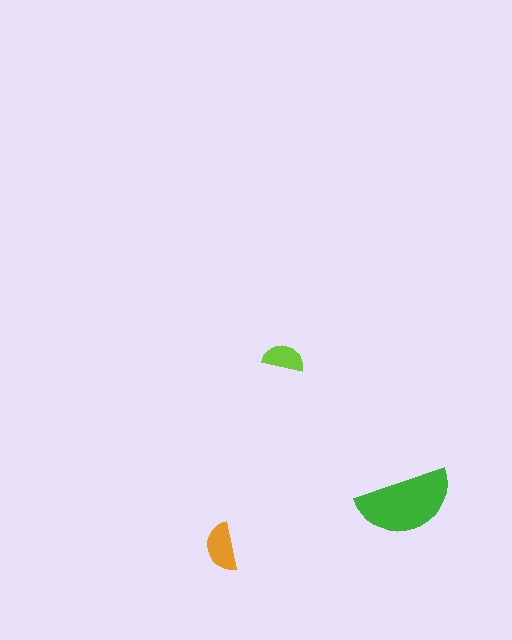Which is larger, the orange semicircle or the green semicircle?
The green one.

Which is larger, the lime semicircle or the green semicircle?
The green one.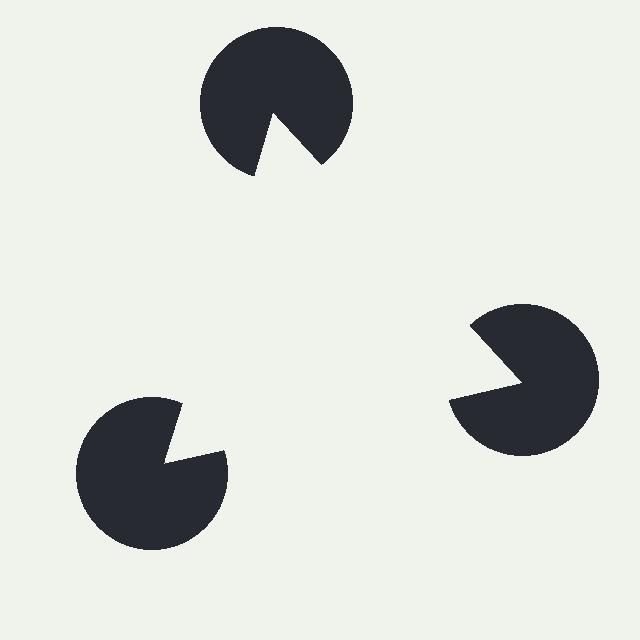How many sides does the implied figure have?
3 sides.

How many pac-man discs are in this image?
There are 3 — one at each vertex of the illusory triangle.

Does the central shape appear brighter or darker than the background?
It typically appears slightly brighter than the background, even though no actual brightness change is drawn.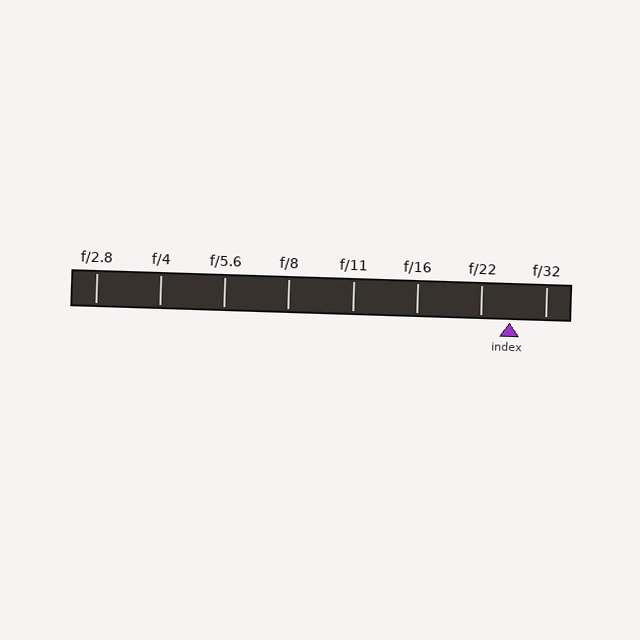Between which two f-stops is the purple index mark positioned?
The index mark is between f/22 and f/32.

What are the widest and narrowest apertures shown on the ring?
The widest aperture shown is f/2.8 and the narrowest is f/32.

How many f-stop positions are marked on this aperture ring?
There are 8 f-stop positions marked.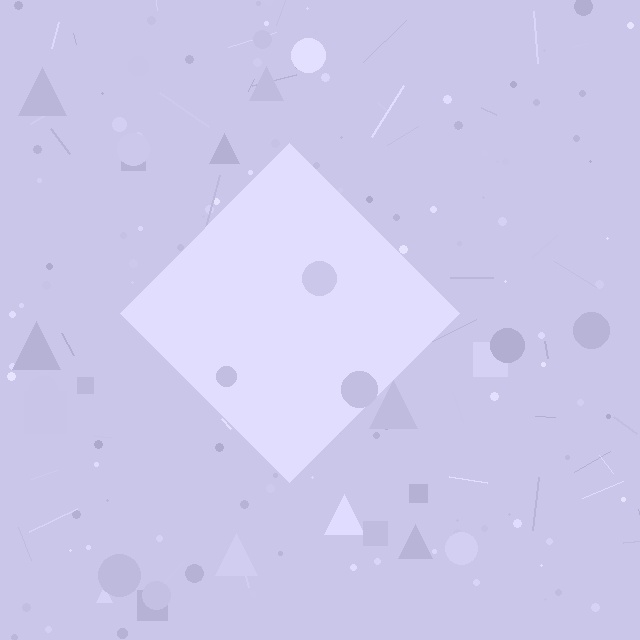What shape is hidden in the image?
A diamond is hidden in the image.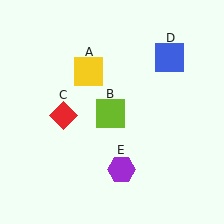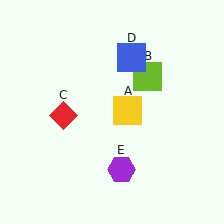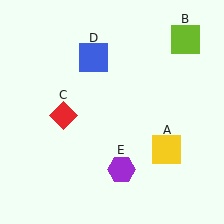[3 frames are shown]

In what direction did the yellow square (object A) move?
The yellow square (object A) moved down and to the right.